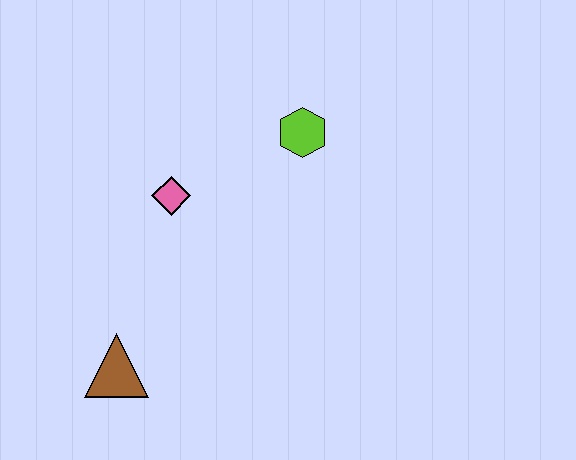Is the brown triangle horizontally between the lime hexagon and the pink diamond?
No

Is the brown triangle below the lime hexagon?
Yes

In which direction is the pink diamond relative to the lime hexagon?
The pink diamond is to the left of the lime hexagon.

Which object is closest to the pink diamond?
The lime hexagon is closest to the pink diamond.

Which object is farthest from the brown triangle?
The lime hexagon is farthest from the brown triangle.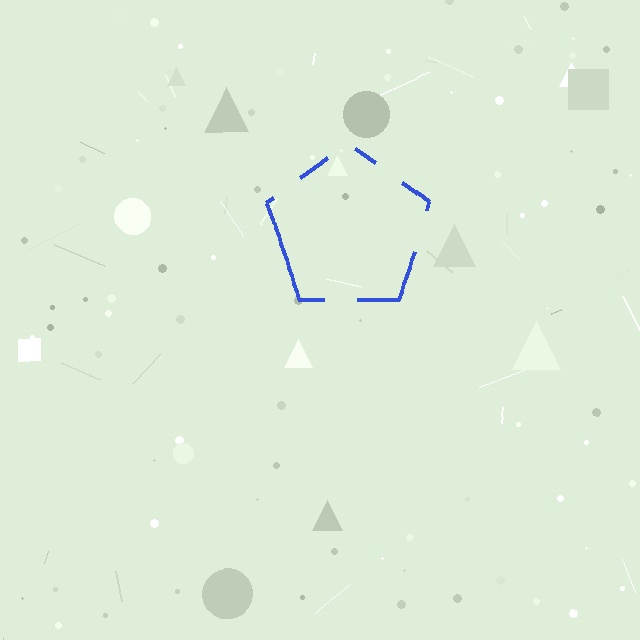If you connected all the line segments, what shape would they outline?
They would outline a pentagon.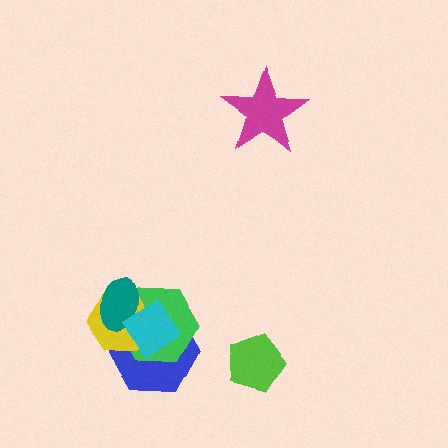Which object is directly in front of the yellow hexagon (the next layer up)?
The teal ellipse is directly in front of the yellow hexagon.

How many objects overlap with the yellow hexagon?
4 objects overlap with the yellow hexagon.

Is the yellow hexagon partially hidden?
Yes, it is partially covered by another shape.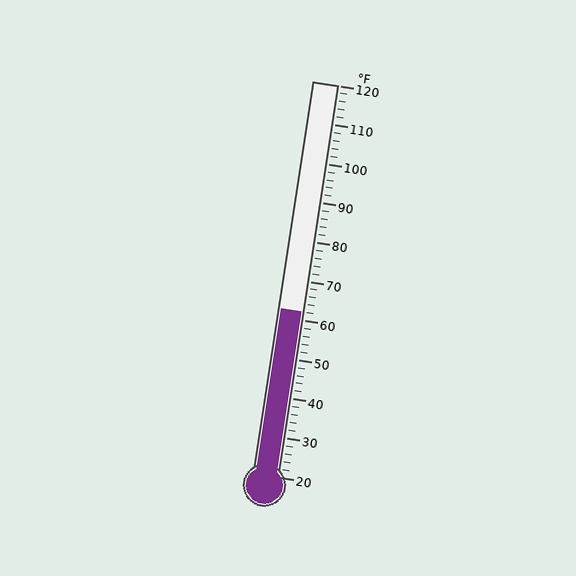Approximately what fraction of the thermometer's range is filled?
The thermometer is filled to approximately 40% of its range.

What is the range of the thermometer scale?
The thermometer scale ranges from 20°F to 120°F.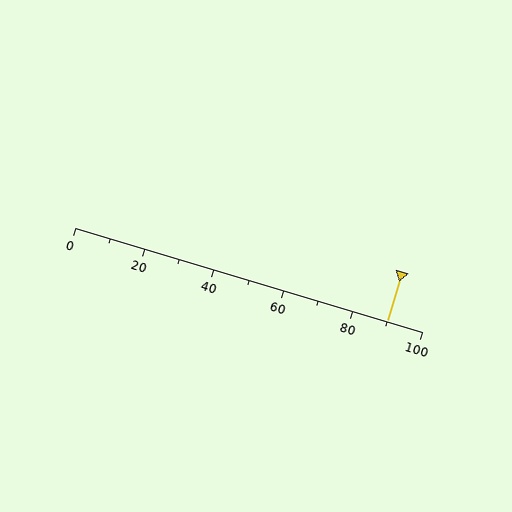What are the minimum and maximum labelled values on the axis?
The axis runs from 0 to 100.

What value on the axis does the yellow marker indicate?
The marker indicates approximately 90.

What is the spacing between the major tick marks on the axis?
The major ticks are spaced 20 apart.